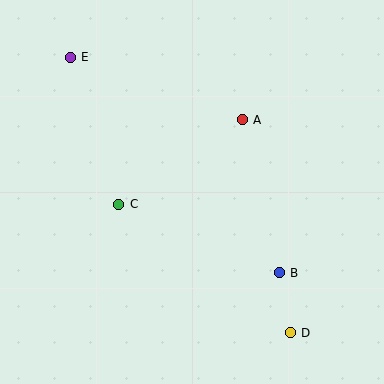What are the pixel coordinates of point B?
Point B is at (279, 273).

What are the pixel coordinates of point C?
Point C is at (119, 204).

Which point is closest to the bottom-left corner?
Point C is closest to the bottom-left corner.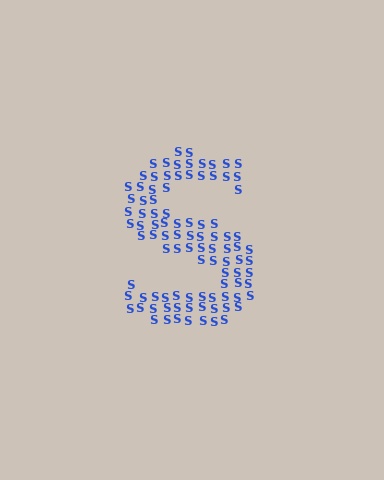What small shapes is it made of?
It is made of small letter S's.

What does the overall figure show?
The overall figure shows the letter S.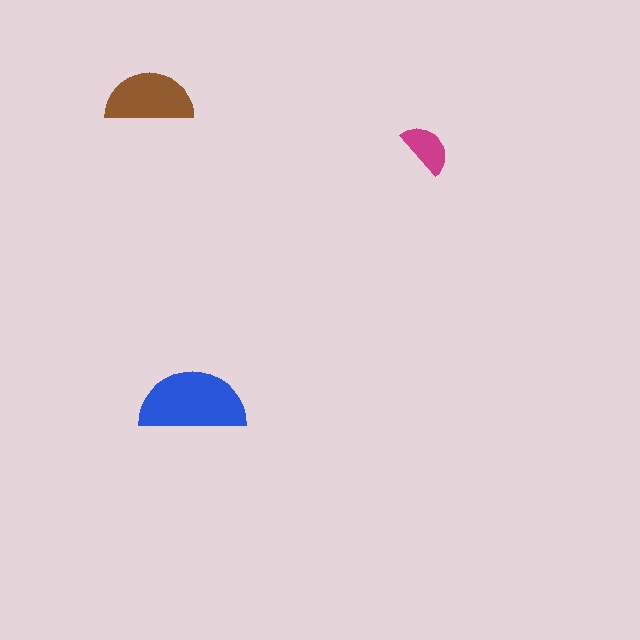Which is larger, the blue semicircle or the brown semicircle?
The blue one.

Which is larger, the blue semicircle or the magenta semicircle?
The blue one.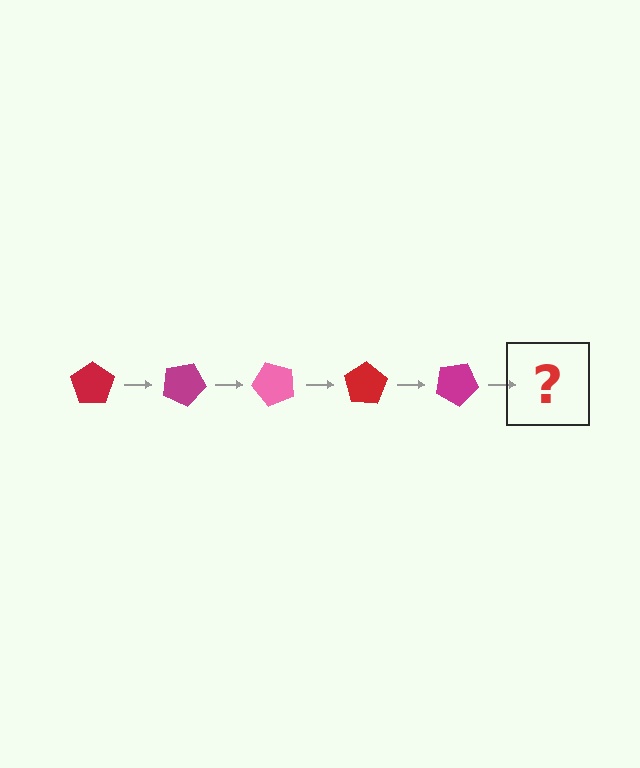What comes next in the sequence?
The next element should be a pink pentagon, rotated 125 degrees from the start.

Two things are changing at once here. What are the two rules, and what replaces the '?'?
The two rules are that it rotates 25 degrees each step and the color cycles through red, magenta, and pink. The '?' should be a pink pentagon, rotated 125 degrees from the start.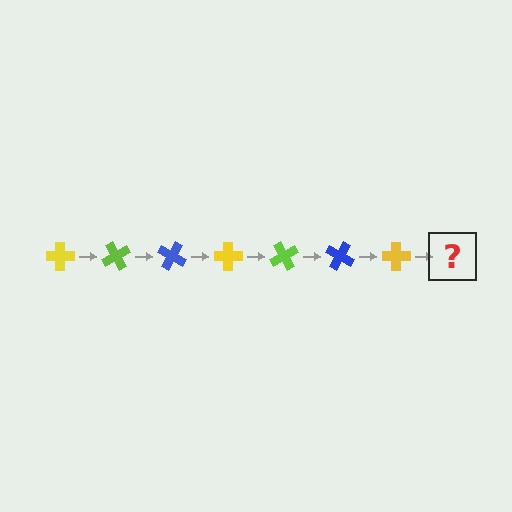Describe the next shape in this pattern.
It should be a lime cross, rotated 420 degrees from the start.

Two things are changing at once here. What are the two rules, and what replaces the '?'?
The two rules are that it rotates 60 degrees each step and the color cycles through yellow, lime, and blue. The '?' should be a lime cross, rotated 420 degrees from the start.